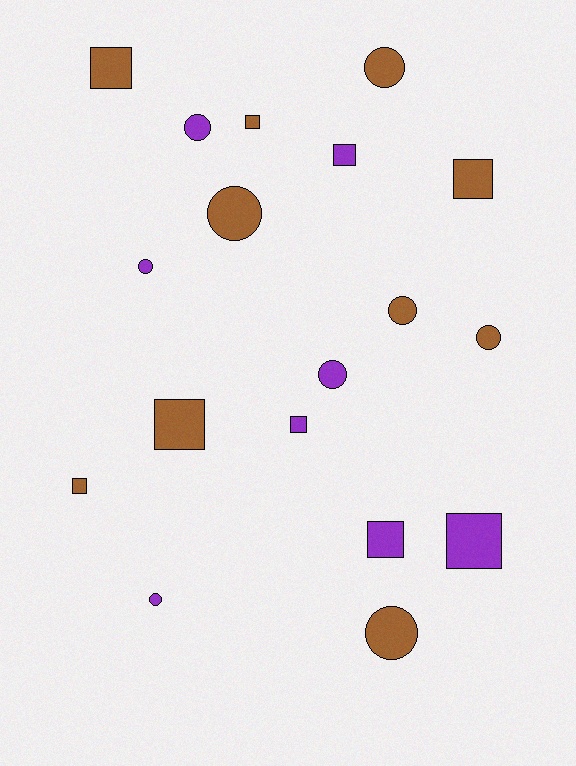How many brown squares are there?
There are 5 brown squares.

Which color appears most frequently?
Brown, with 10 objects.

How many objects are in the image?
There are 18 objects.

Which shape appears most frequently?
Circle, with 9 objects.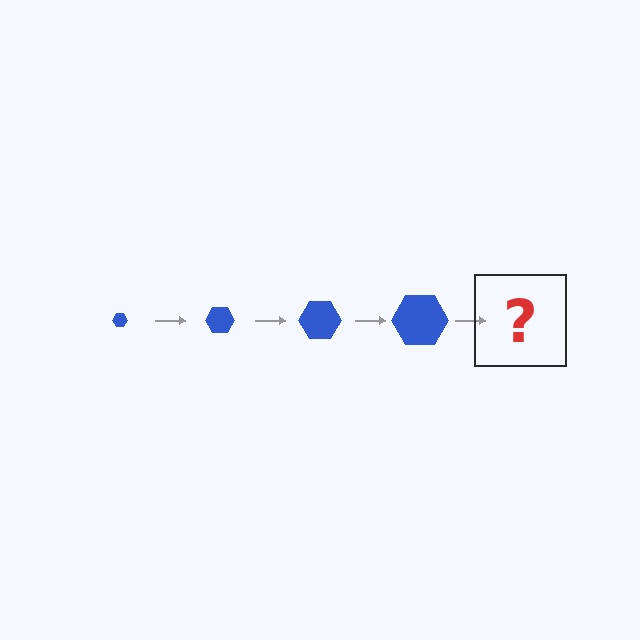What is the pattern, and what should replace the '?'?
The pattern is that the hexagon gets progressively larger each step. The '?' should be a blue hexagon, larger than the previous one.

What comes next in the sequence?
The next element should be a blue hexagon, larger than the previous one.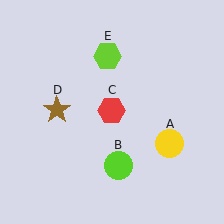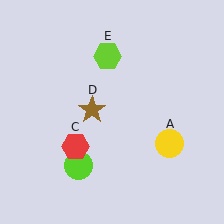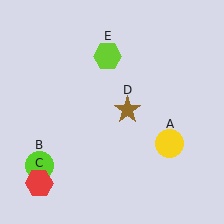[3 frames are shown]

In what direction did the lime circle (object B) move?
The lime circle (object B) moved left.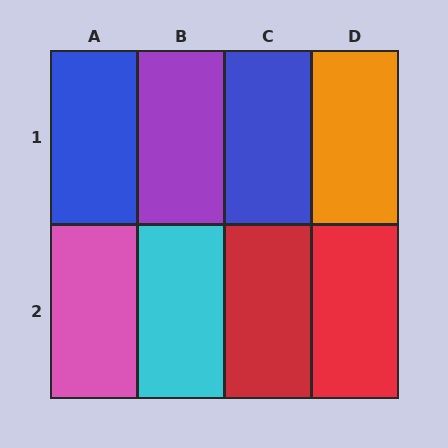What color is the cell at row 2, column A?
Pink.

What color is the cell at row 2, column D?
Red.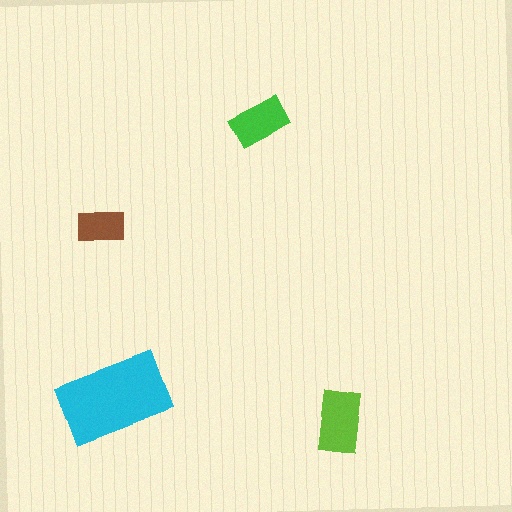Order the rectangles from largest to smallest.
the cyan one, the lime one, the green one, the brown one.